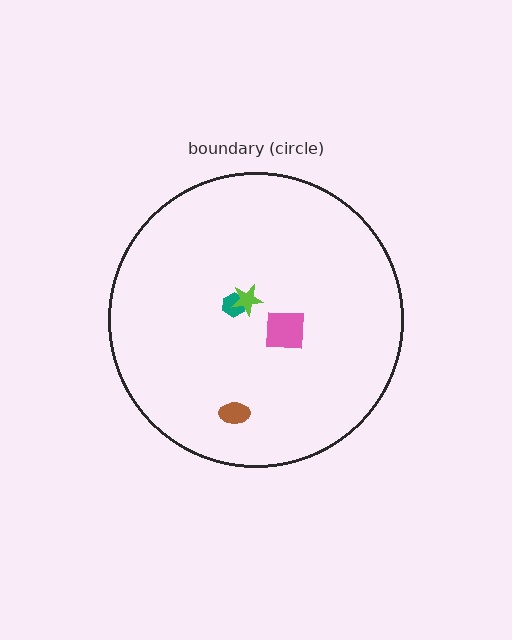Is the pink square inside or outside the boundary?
Inside.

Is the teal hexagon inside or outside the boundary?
Inside.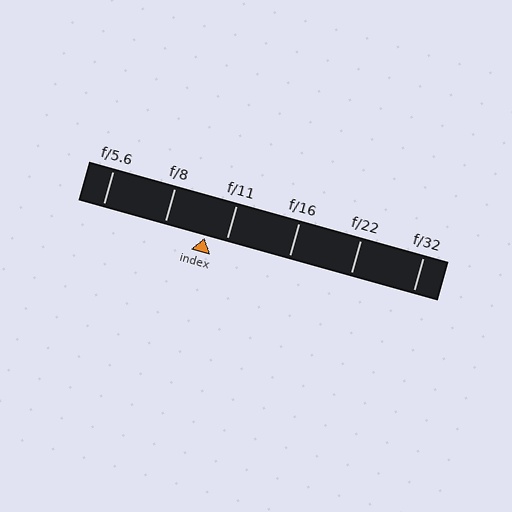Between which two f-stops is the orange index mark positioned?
The index mark is between f/8 and f/11.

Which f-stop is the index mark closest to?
The index mark is closest to f/11.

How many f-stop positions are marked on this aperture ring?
There are 6 f-stop positions marked.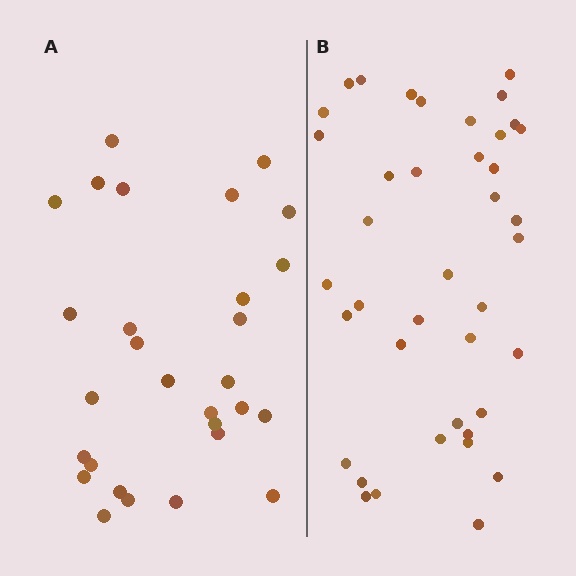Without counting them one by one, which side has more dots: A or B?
Region B (the right region) has more dots.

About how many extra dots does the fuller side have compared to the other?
Region B has roughly 12 or so more dots than region A.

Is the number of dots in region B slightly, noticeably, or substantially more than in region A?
Region B has noticeably more, but not dramatically so. The ratio is roughly 1.4 to 1.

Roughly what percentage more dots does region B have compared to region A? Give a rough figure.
About 40% more.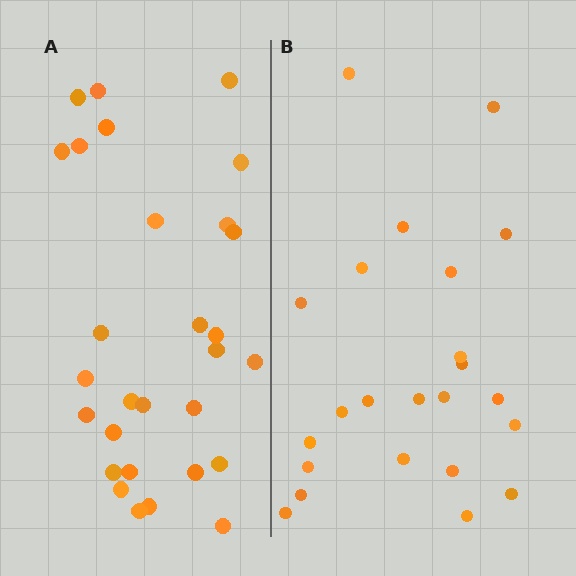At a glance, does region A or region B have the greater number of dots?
Region A (the left region) has more dots.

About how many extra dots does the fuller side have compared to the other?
Region A has about 6 more dots than region B.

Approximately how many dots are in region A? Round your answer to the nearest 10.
About 30 dots. (The exact count is 29, which rounds to 30.)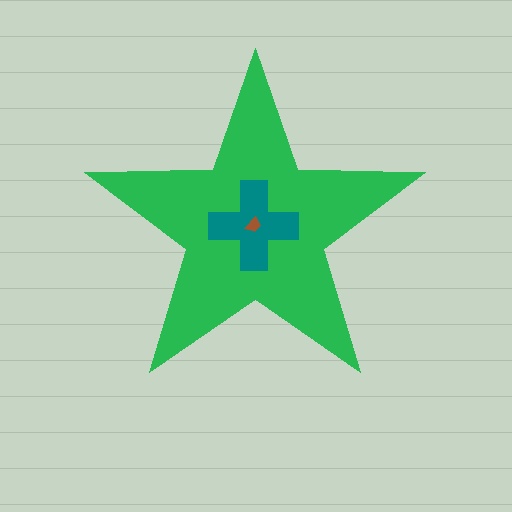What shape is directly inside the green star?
The teal cross.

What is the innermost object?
The brown trapezoid.